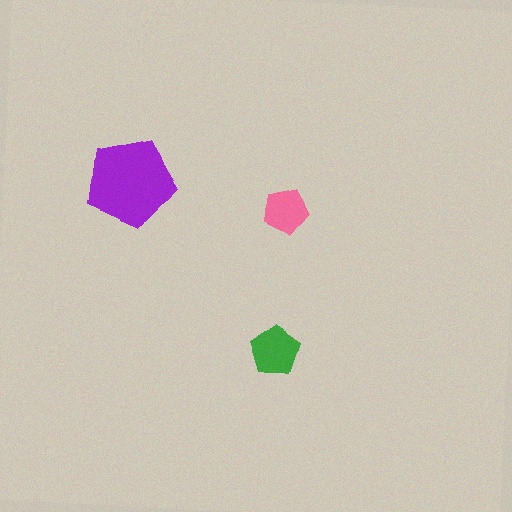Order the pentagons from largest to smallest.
the purple one, the green one, the pink one.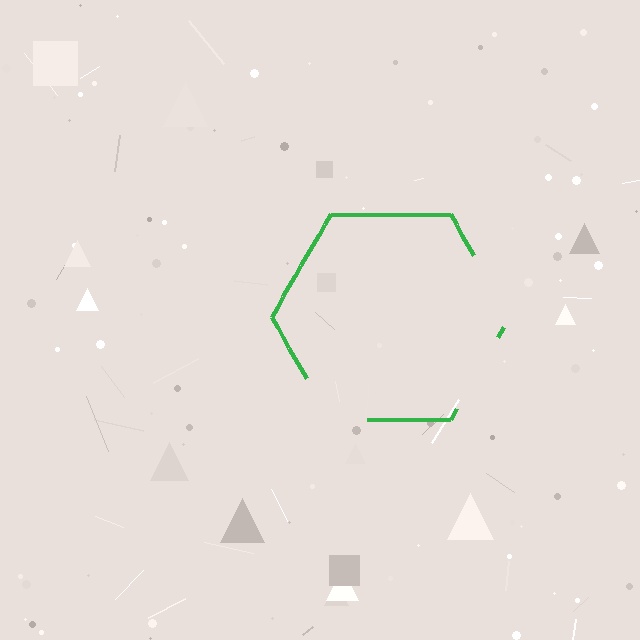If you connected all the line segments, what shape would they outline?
They would outline a hexagon.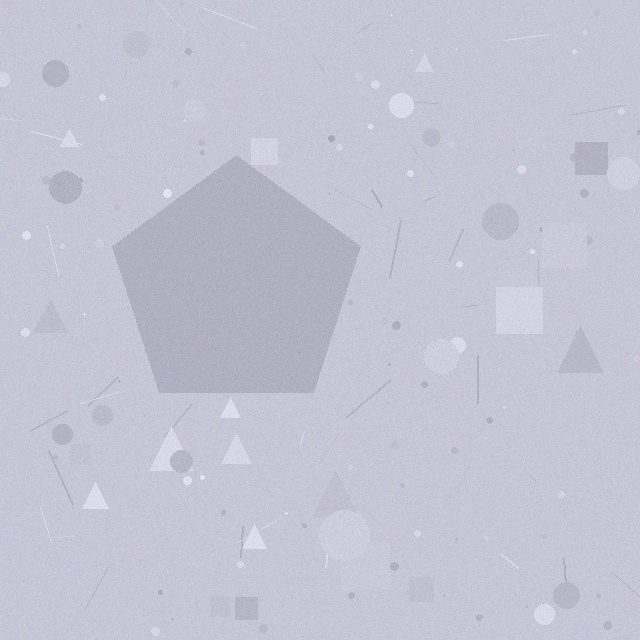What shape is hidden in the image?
A pentagon is hidden in the image.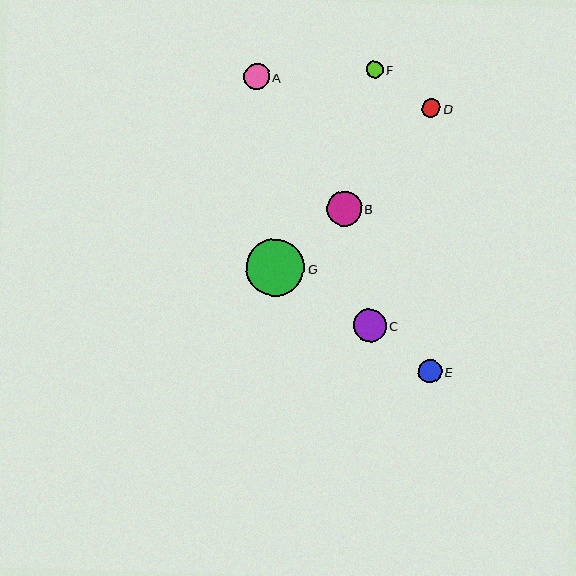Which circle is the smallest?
Circle F is the smallest with a size of approximately 17 pixels.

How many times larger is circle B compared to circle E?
Circle B is approximately 1.5 times the size of circle E.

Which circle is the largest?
Circle G is the largest with a size of approximately 58 pixels.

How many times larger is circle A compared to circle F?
Circle A is approximately 1.5 times the size of circle F.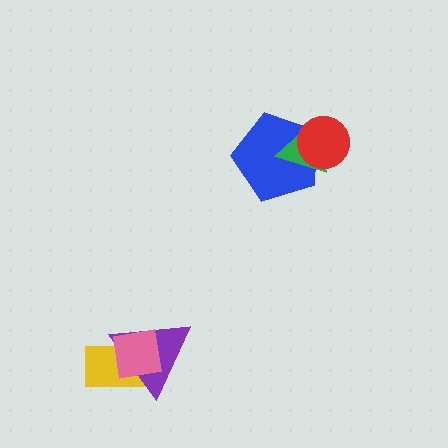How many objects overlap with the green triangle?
2 objects overlap with the green triangle.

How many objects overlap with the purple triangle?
2 objects overlap with the purple triangle.